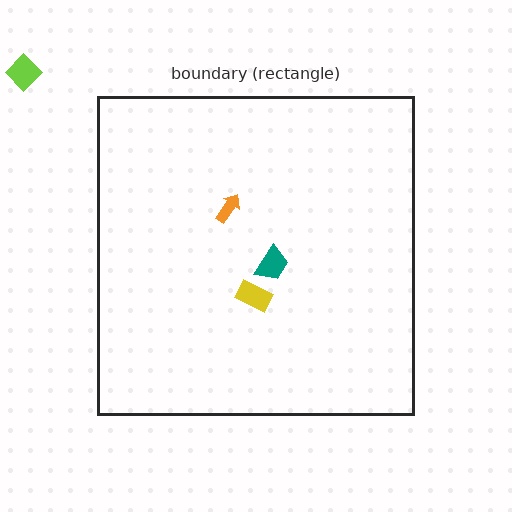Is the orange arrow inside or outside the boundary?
Inside.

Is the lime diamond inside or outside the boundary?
Outside.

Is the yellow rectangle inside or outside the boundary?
Inside.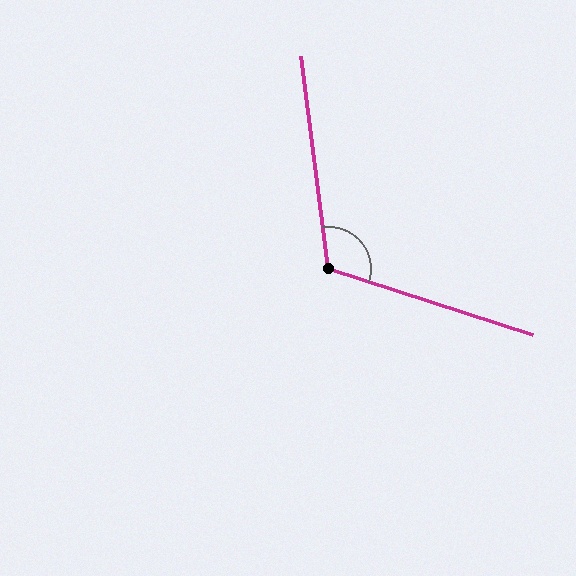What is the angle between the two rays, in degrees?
Approximately 115 degrees.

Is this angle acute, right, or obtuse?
It is obtuse.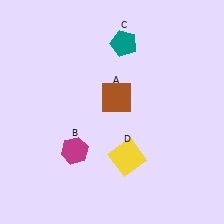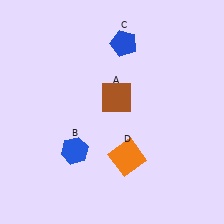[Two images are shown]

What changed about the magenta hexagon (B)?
In Image 1, B is magenta. In Image 2, it changed to blue.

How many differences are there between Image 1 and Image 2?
There are 3 differences between the two images.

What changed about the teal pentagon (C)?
In Image 1, C is teal. In Image 2, it changed to blue.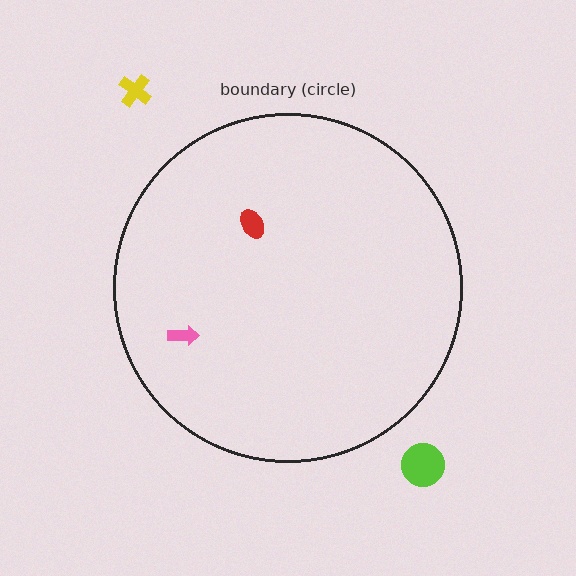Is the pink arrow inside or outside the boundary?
Inside.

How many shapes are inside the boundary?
2 inside, 2 outside.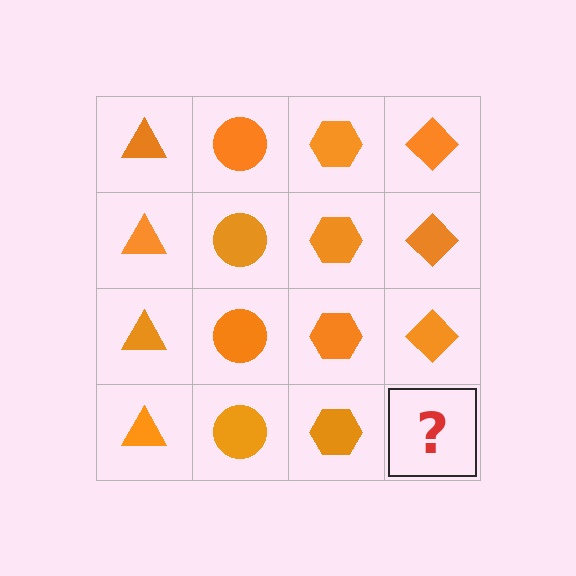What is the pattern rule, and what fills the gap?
The rule is that each column has a consistent shape. The gap should be filled with an orange diamond.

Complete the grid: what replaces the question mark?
The question mark should be replaced with an orange diamond.